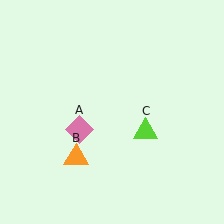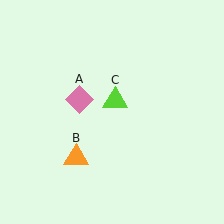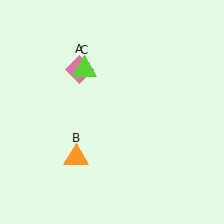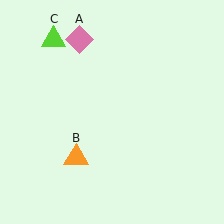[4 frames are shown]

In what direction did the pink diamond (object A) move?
The pink diamond (object A) moved up.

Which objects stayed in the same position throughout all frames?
Orange triangle (object B) remained stationary.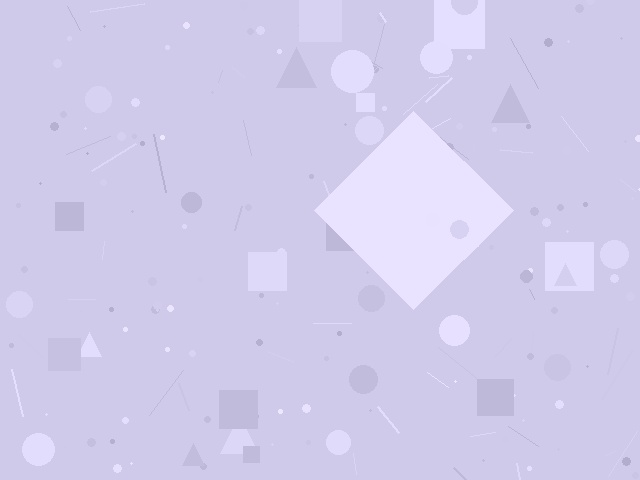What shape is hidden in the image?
A diamond is hidden in the image.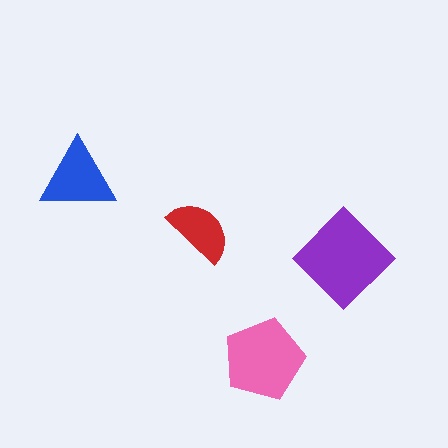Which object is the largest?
The purple diamond.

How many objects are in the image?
There are 4 objects in the image.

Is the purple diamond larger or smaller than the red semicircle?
Larger.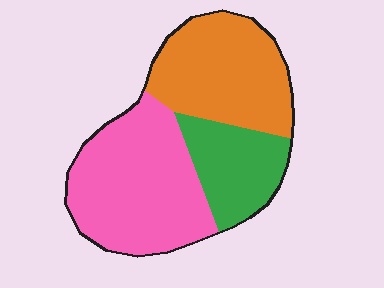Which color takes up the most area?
Pink, at roughly 45%.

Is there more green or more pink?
Pink.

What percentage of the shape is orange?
Orange covers roughly 35% of the shape.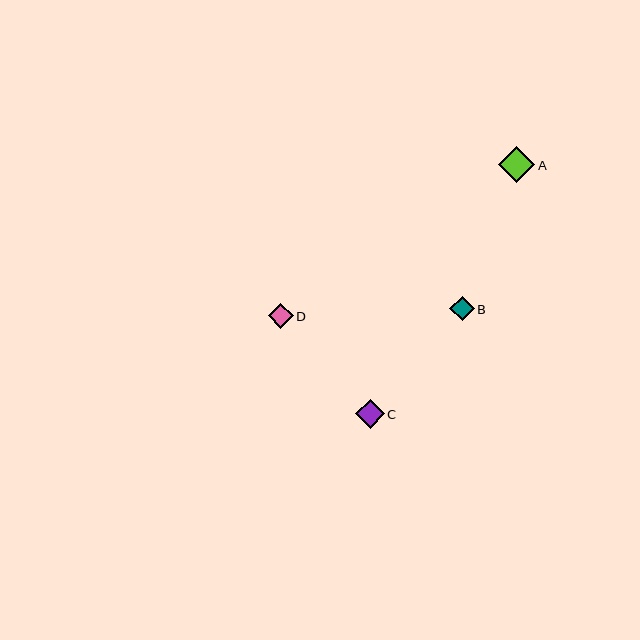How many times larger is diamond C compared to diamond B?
Diamond C is approximately 1.2 times the size of diamond B.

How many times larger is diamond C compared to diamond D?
Diamond C is approximately 1.1 times the size of diamond D.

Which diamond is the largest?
Diamond A is the largest with a size of approximately 36 pixels.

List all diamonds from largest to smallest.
From largest to smallest: A, C, D, B.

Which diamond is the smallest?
Diamond B is the smallest with a size of approximately 24 pixels.